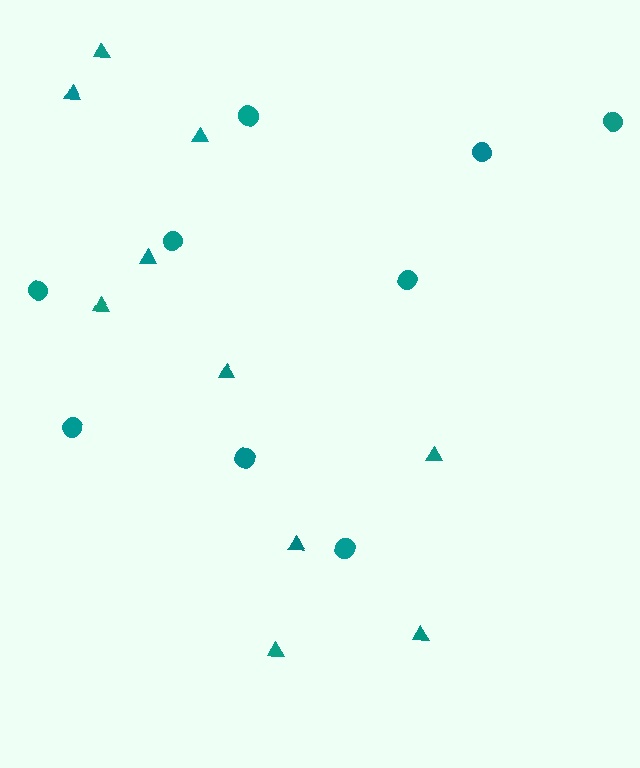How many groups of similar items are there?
There are 2 groups: one group of triangles (10) and one group of circles (9).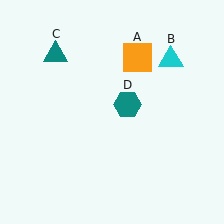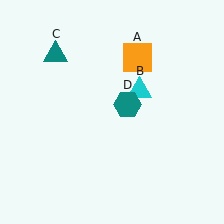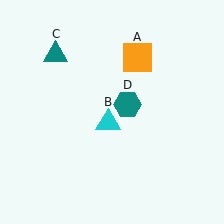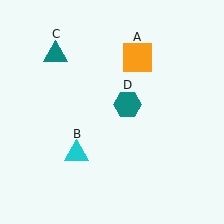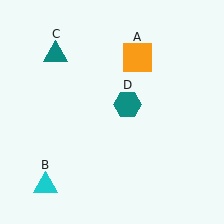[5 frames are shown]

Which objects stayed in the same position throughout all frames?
Orange square (object A) and teal triangle (object C) and teal hexagon (object D) remained stationary.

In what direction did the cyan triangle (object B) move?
The cyan triangle (object B) moved down and to the left.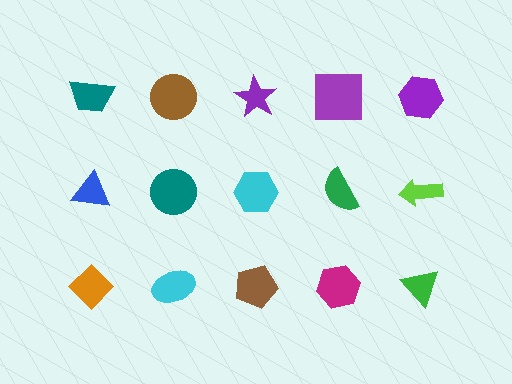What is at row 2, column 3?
A cyan hexagon.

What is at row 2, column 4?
A green semicircle.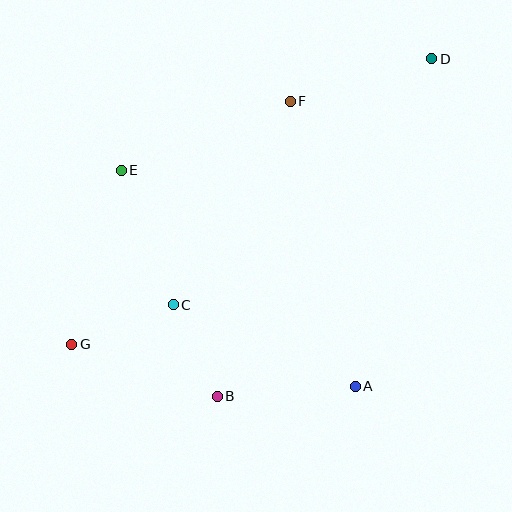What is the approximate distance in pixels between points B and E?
The distance between B and E is approximately 245 pixels.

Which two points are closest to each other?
Points B and C are closest to each other.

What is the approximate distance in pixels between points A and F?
The distance between A and F is approximately 292 pixels.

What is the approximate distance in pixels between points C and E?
The distance between C and E is approximately 144 pixels.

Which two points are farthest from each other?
Points D and G are farthest from each other.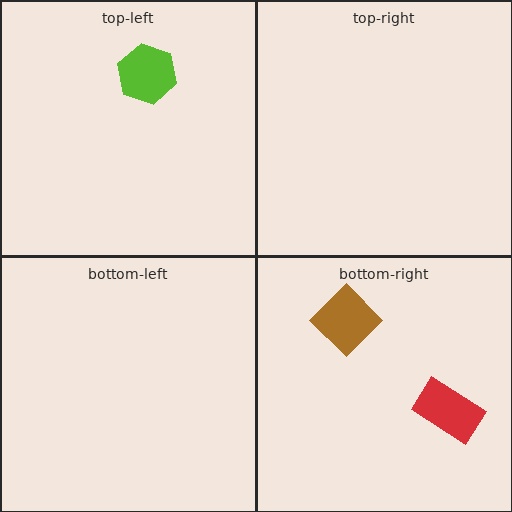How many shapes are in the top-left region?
1.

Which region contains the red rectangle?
The bottom-right region.